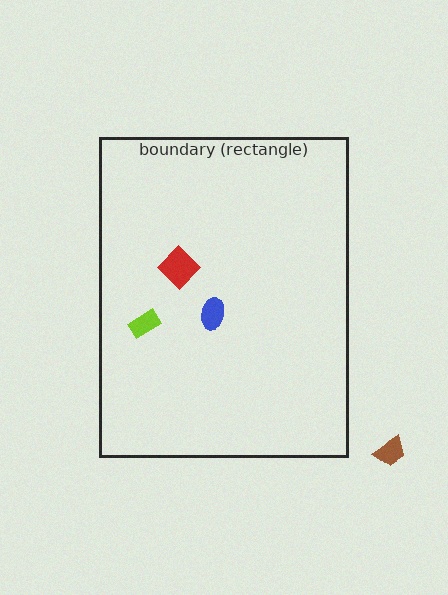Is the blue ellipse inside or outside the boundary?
Inside.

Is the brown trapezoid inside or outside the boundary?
Outside.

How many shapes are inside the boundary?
3 inside, 1 outside.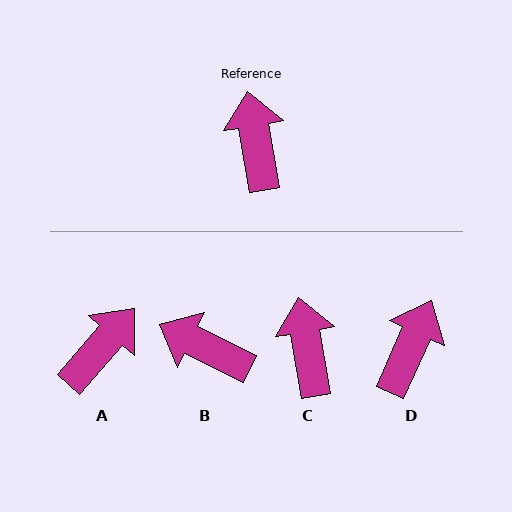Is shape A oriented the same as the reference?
No, it is off by about 51 degrees.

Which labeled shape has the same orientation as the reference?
C.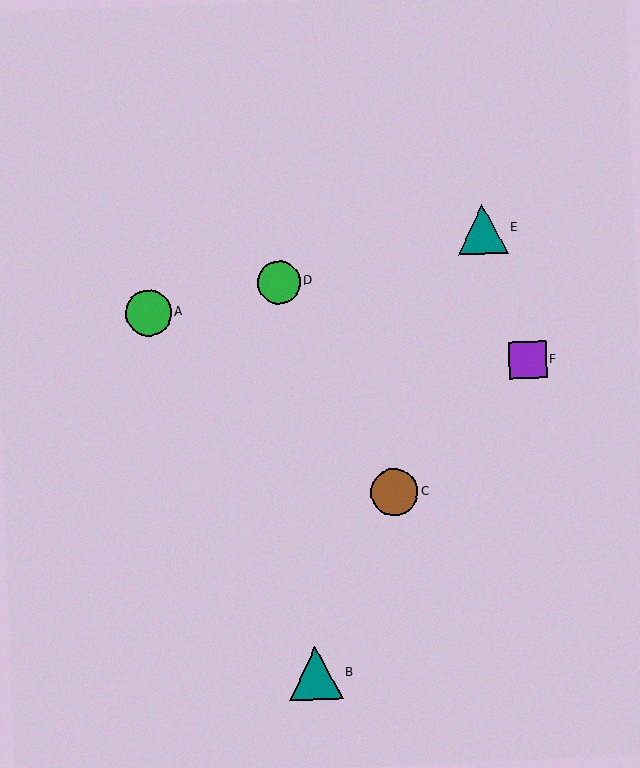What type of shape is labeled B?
Shape B is a teal triangle.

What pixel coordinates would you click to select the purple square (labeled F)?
Click at (528, 360) to select the purple square F.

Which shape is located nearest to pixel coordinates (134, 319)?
The green circle (labeled A) at (148, 313) is nearest to that location.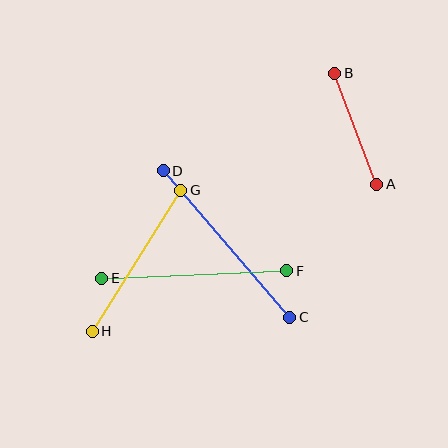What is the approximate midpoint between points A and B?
The midpoint is at approximately (356, 129) pixels.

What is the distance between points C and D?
The distance is approximately 193 pixels.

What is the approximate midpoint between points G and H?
The midpoint is at approximately (136, 261) pixels.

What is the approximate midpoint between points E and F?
The midpoint is at approximately (194, 274) pixels.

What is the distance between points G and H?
The distance is approximately 167 pixels.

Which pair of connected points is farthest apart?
Points C and D are farthest apart.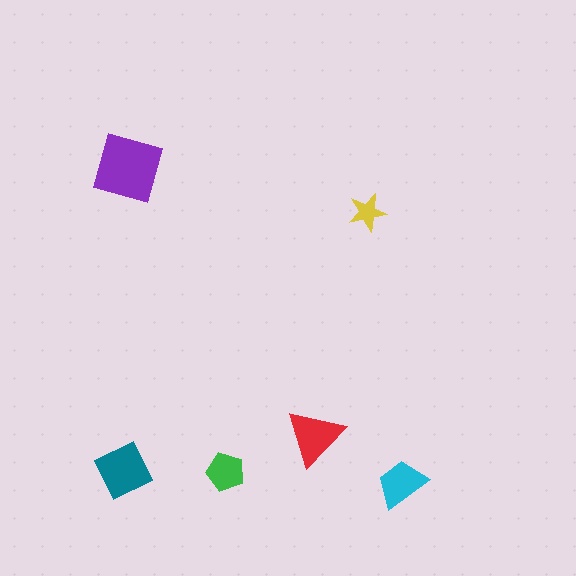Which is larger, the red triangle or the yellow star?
The red triangle.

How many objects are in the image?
There are 6 objects in the image.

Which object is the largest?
The purple square.